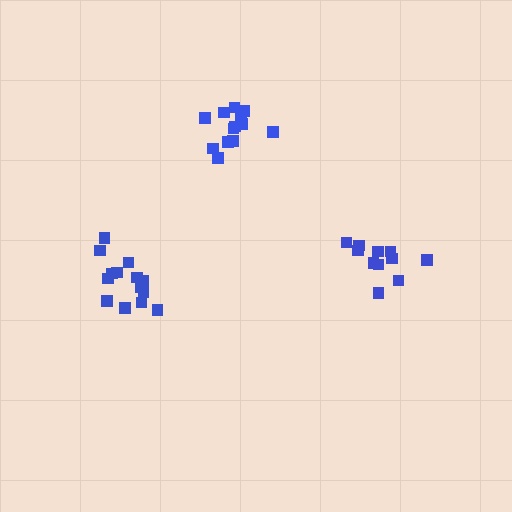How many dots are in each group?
Group 1: 14 dots, Group 2: 11 dots, Group 3: 13 dots (38 total).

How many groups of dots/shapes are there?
There are 3 groups.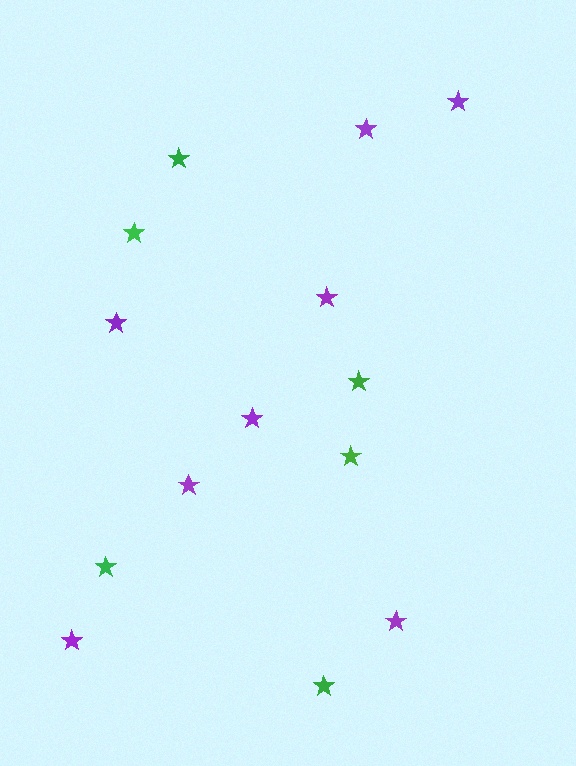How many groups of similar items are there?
There are 2 groups: one group of purple stars (8) and one group of green stars (6).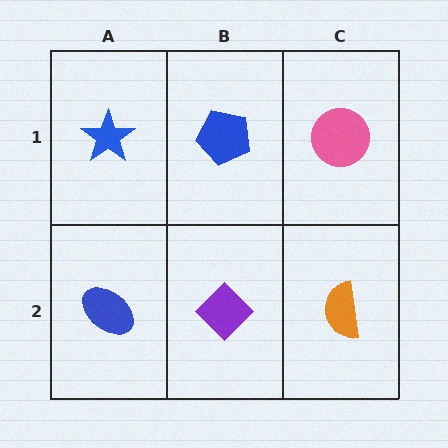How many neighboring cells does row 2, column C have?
2.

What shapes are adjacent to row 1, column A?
A blue ellipse (row 2, column A), a blue pentagon (row 1, column B).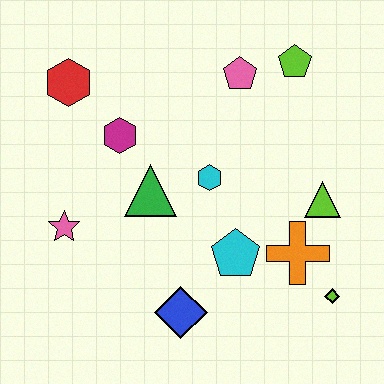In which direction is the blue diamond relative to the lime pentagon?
The blue diamond is below the lime pentagon.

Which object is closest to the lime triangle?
The orange cross is closest to the lime triangle.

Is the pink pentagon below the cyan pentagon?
No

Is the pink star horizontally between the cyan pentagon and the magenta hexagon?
No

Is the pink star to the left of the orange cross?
Yes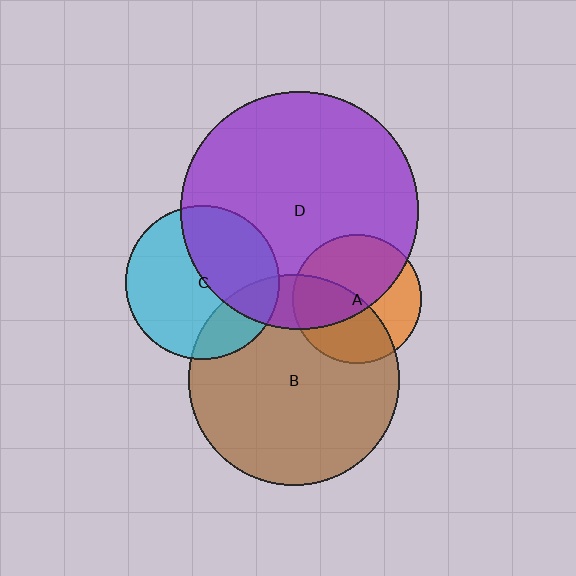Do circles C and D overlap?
Yes.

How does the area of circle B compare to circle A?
Approximately 2.7 times.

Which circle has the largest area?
Circle D (purple).